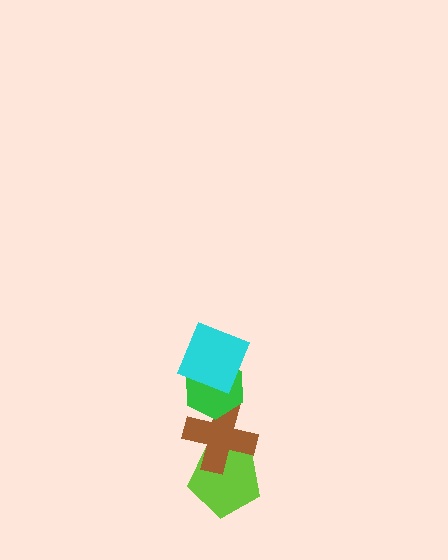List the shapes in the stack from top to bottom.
From top to bottom: the cyan square, the green hexagon, the brown cross, the lime pentagon.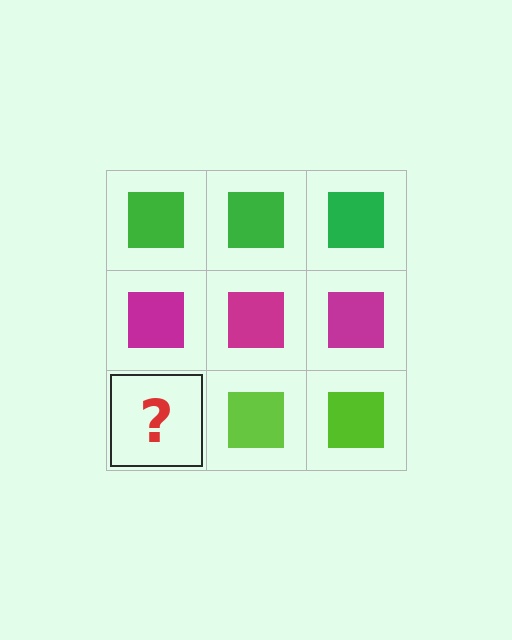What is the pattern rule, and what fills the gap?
The rule is that each row has a consistent color. The gap should be filled with a lime square.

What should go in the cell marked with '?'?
The missing cell should contain a lime square.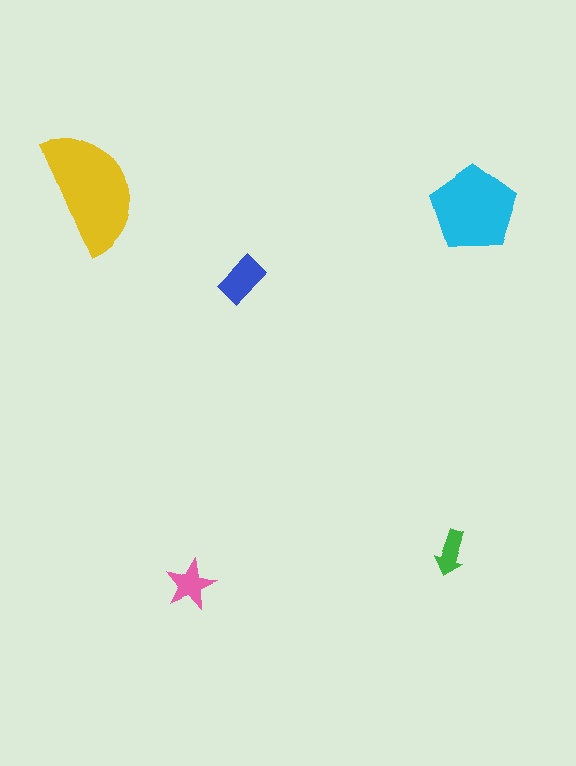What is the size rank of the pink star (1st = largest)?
4th.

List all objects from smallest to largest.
The green arrow, the pink star, the blue rectangle, the cyan pentagon, the yellow semicircle.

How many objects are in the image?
There are 5 objects in the image.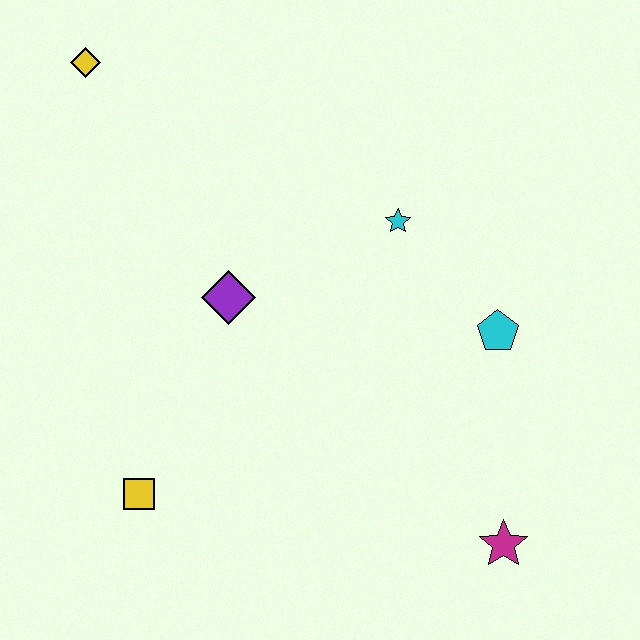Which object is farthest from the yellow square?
The yellow diamond is farthest from the yellow square.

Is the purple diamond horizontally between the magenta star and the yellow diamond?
Yes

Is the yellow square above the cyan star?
No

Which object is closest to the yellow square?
The purple diamond is closest to the yellow square.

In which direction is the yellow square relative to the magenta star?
The yellow square is to the left of the magenta star.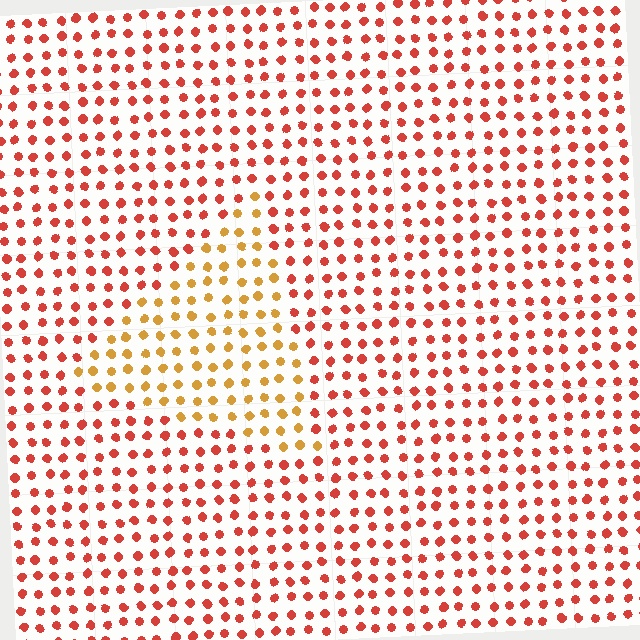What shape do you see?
I see a triangle.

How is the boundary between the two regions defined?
The boundary is defined purely by a slight shift in hue (about 36 degrees). Spacing, size, and orientation are identical on both sides.